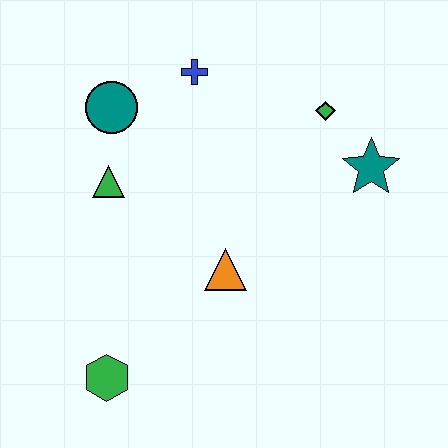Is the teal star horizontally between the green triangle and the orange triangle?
No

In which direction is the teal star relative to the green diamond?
The teal star is below the green diamond.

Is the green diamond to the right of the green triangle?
Yes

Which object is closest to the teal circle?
The green triangle is closest to the teal circle.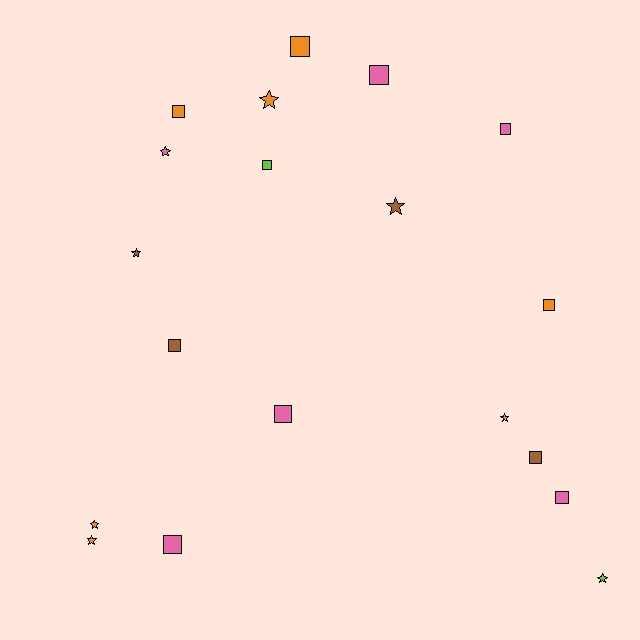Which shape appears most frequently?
Square, with 11 objects.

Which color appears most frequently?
Orange, with 7 objects.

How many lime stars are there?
There is 1 lime star.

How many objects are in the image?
There are 19 objects.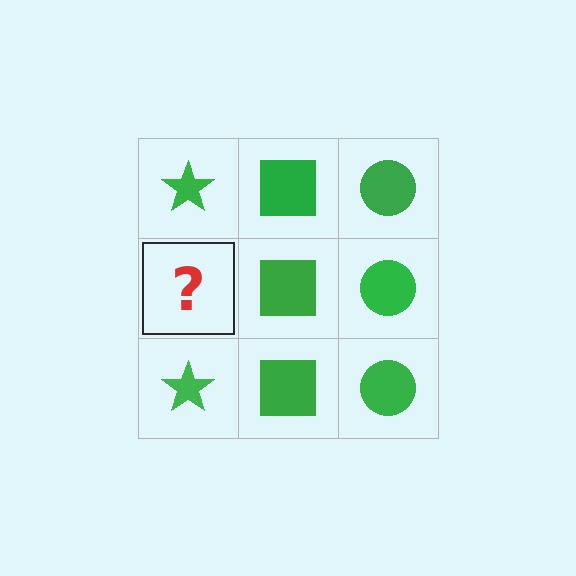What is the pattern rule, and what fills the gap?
The rule is that each column has a consistent shape. The gap should be filled with a green star.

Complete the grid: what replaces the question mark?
The question mark should be replaced with a green star.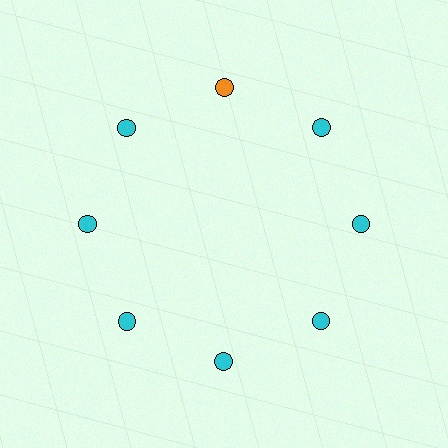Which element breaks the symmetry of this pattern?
The orange circle at roughly the 12 o'clock position breaks the symmetry. All other shapes are cyan circles.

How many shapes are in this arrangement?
There are 8 shapes arranged in a ring pattern.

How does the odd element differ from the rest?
It has a different color: orange instead of cyan.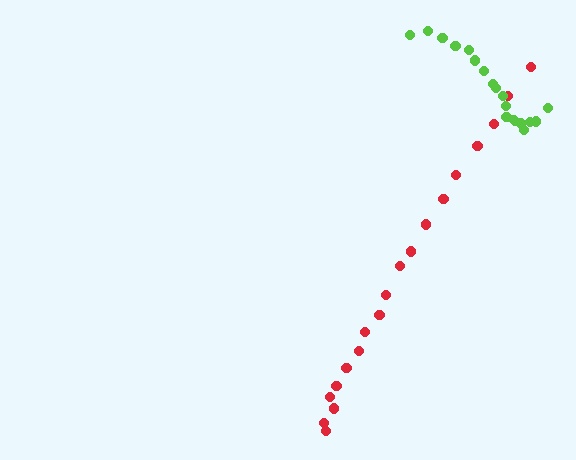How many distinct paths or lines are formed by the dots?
There are 2 distinct paths.